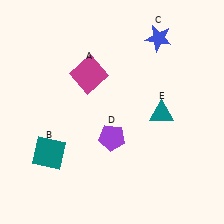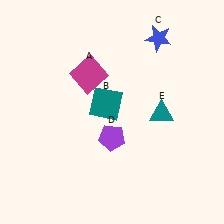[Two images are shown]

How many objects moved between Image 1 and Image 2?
1 object moved between the two images.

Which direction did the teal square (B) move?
The teal square (B) moved right.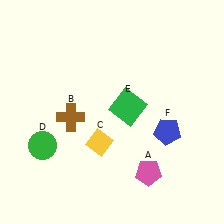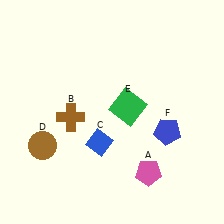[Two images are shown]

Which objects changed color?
C changed from yellow to blue. D changed from green to brown.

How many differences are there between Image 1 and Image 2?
There are 2 differences between the two images.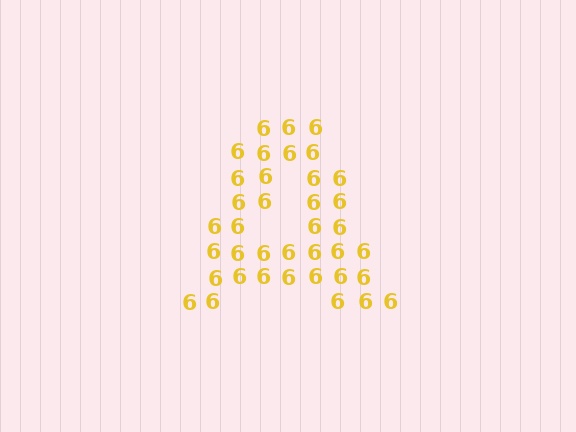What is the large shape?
The large shape is the letter A.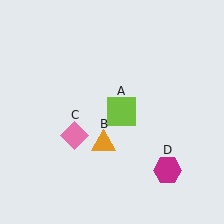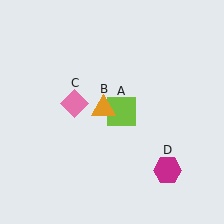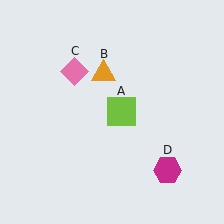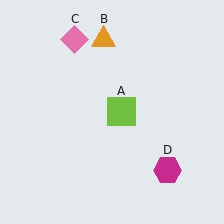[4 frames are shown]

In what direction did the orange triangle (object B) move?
The orange triangle (object B) moved up.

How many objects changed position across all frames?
2 objects changed position: orange triangle (object B), pink diamond (object C).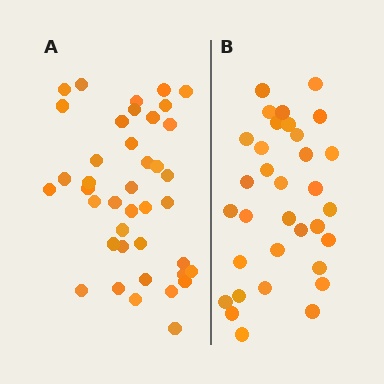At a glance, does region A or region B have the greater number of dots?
Region A (the left region) has more dots.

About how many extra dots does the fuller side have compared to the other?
Region A has roughly 8 or so more dots than region B.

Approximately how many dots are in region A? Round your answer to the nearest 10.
About 40 dots.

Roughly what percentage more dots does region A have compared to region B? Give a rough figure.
About 20% more.